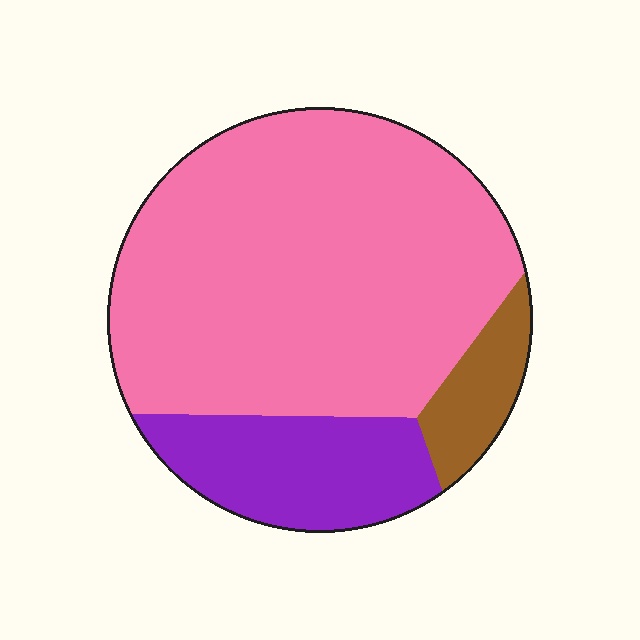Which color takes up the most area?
Pink, at roughly 70%.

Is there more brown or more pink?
Pink.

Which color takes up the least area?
Brown, at roughly 10%.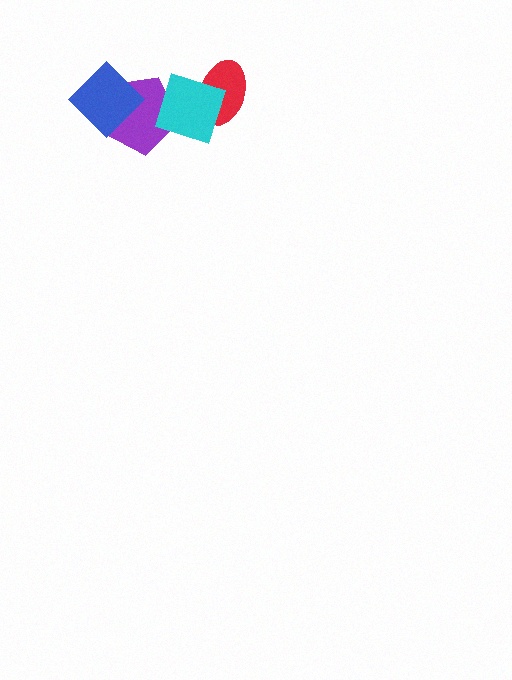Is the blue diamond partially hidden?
No, no other shape covers it.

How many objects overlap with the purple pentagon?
2 objects overlap with the purple pentagon.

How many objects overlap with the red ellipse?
1 object overlaps with the red ellipse.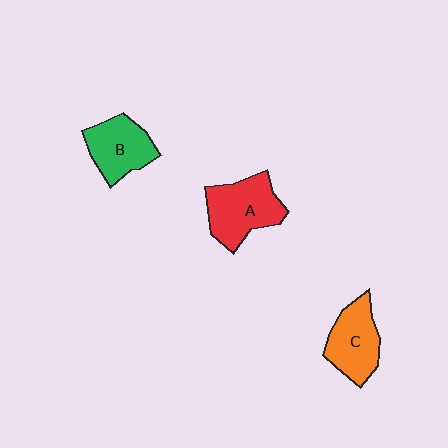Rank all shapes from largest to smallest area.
From largest to smallest: A (red), C (orange), B (green).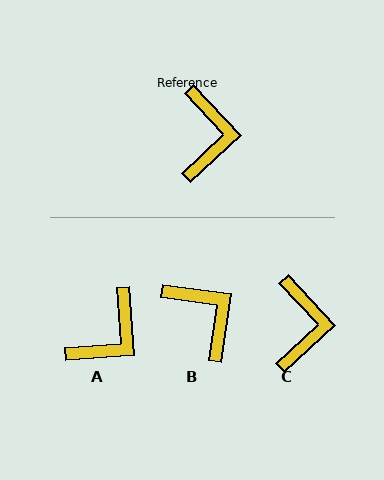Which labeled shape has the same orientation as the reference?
C.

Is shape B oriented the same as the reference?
No, it is off by about 39 degrees.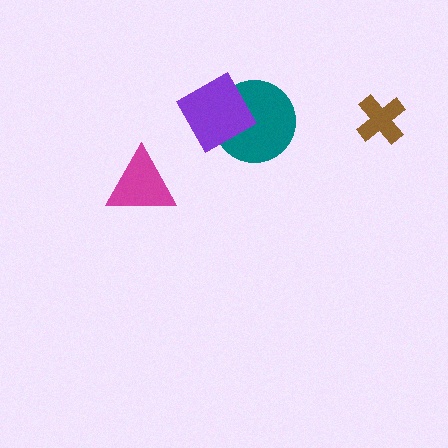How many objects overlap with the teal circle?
1 object overlaps with the teal circle.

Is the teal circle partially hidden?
Yes, it is partially covered by another shape.